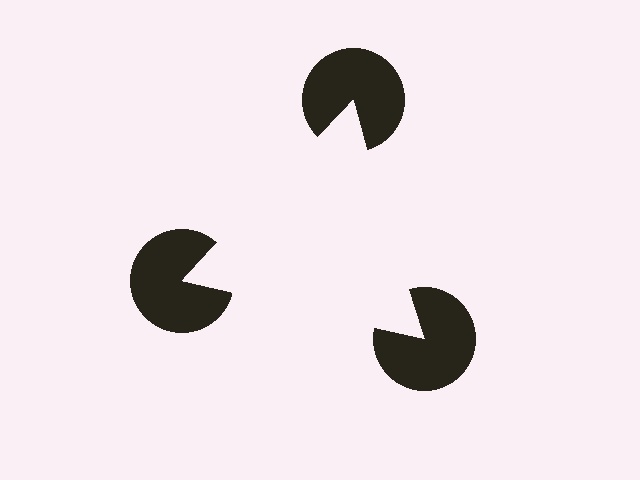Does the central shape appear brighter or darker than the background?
It typically appears slightly brighter than the background, even though no actual brightness change is drawn.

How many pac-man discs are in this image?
There are 3 — one at each vertex of the illusory triangle.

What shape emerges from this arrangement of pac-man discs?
An illusory triangle — its edges are inferred from the aligned wedge cuts in the pac-man discs, not physically drawn.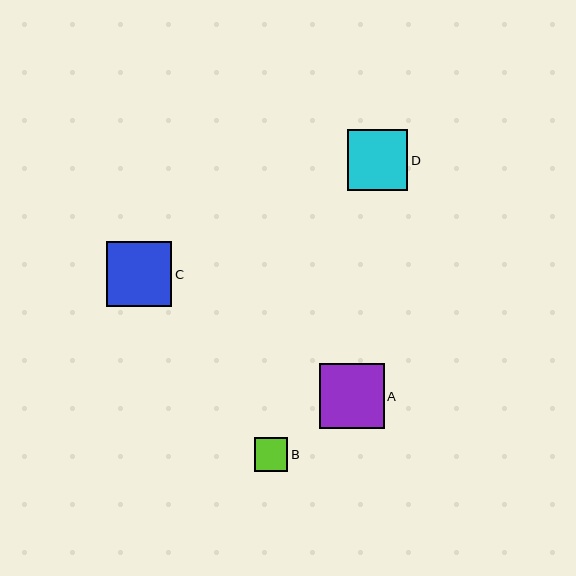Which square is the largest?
Square C is the largest with a size of approximately 65 pixels.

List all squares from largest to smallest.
From largest to smallest: C, A, D, B.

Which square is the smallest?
Square B is the smallest with a size of approximately 34 pixels.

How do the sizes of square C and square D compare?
Square C and square D are approximately the same size.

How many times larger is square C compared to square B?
Square C is approximately 1.9 times the size of square B.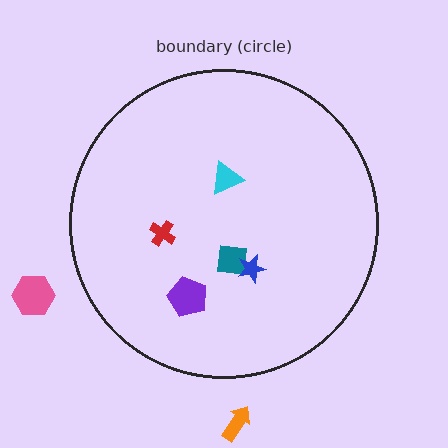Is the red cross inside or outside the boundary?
Inside.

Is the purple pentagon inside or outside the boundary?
Inside.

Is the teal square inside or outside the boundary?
Inside.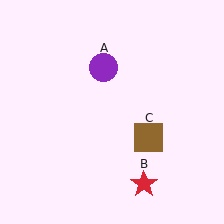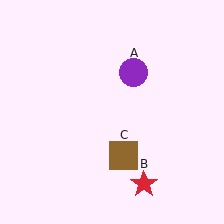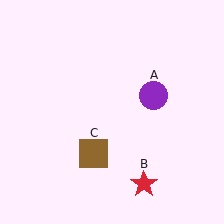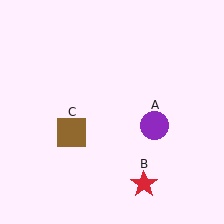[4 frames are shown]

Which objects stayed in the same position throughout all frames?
Red star (object B) remained stationary.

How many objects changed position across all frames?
2 objects changed position: purple circle (object A), brown square (object C).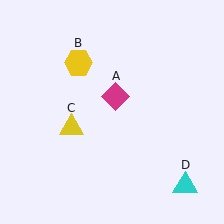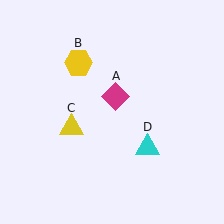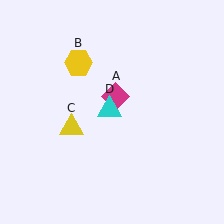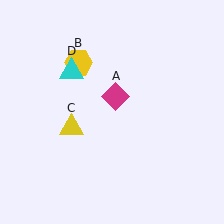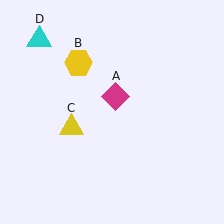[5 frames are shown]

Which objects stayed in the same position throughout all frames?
Magenta diamond (object A) and yellow hexagon (object B) and yellow triangle (object C) remained stationary.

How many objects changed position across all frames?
1 object changed position: cyan triangle (object D).